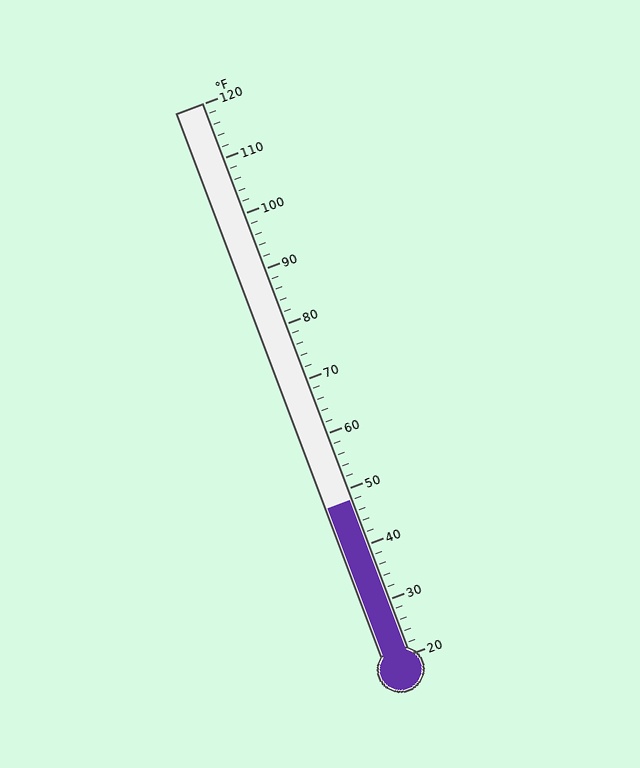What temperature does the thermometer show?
The thermometer shows approximately 48°F.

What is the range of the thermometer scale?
The thermometer scale ranges from 20°F to 120°F.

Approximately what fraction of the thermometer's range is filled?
The thermometer is filled to approximately 30% of its range.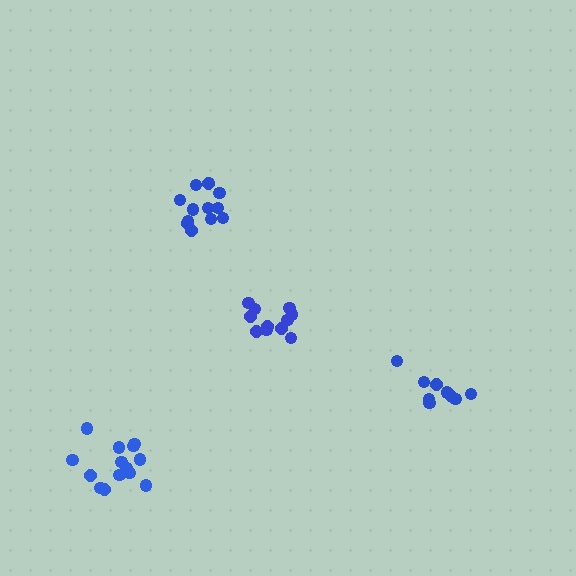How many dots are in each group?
Group 1: 11 dots, Group 2: 13 dots, Group 3: 14 dots, Group 4: 9 dots (47 total).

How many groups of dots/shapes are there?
There are 4 groups.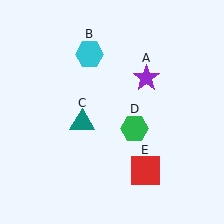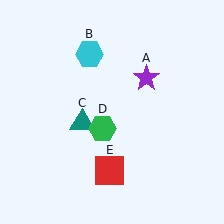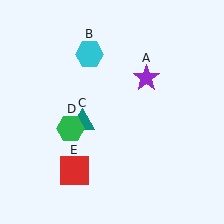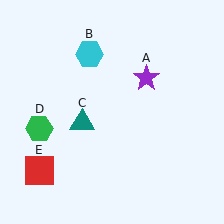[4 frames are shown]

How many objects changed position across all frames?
2 objects changed position: green hexagon (object D), red square (object E).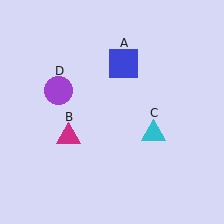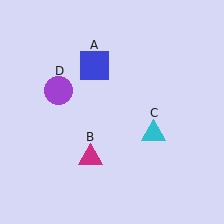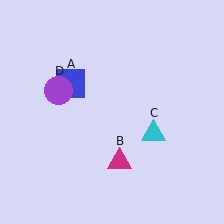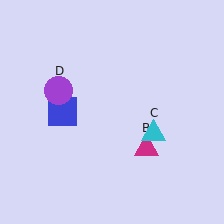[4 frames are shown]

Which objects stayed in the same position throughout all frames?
Cyan triangle (object C) and purple circle (object D) remained stationary.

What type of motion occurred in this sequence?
The blue square (object A), magenta triangle (object B) rotated counterclockwise around the center of the scene.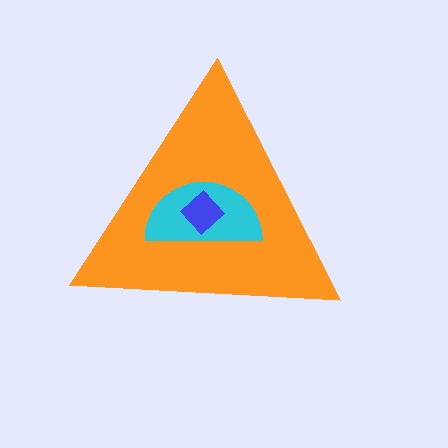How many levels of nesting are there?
3.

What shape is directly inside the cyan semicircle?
The blue diamond.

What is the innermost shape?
The blue diamond.